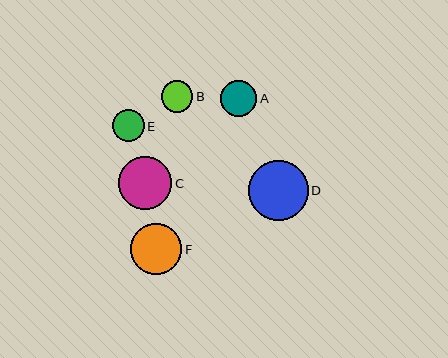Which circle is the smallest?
Circle B is the smallest with a size of approximately 32 pixels.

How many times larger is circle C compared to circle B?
Circle C is approximately 1.7 times the size of circle B.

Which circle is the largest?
Circle D is the largest with a size of approximately 60 pixels.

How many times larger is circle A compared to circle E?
Circle A is approximately 1.2 times the size of circle E.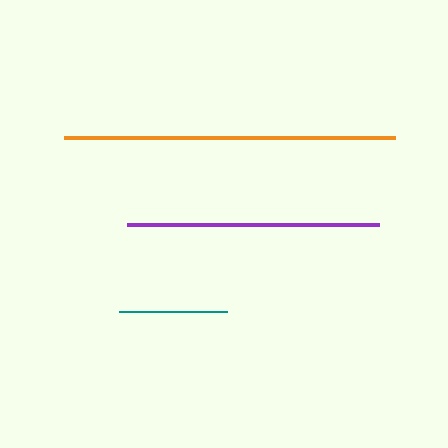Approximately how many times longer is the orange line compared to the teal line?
The orange line is approximately 3.1 times the length of the teal line.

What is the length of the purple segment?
The purple segment is approximately 252 pixels long.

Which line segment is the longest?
The orange line is the longest at approximately 331 pixels.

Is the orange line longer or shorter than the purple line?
The orange line is longer than the purple line.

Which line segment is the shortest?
The teal line is the shortest at approximately 108 pixels.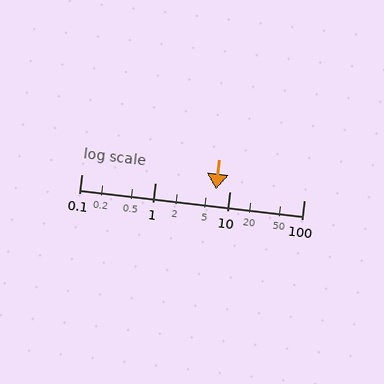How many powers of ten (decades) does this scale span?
The scale spans 3 decades, from 0.1 to 100.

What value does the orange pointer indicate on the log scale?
The pointer indicates approximately 6.5.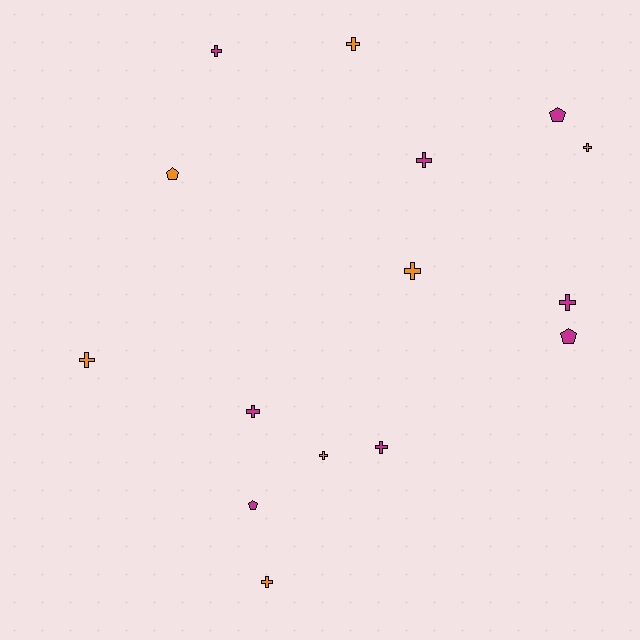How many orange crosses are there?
There are 6 orange crosses.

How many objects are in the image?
There are 15 objects.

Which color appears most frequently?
Magenta, with 8 objects.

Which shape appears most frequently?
Cross, with 11 objects.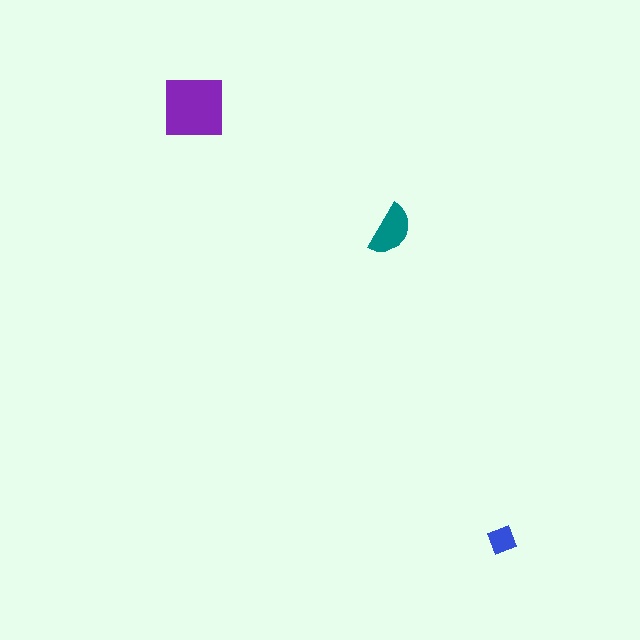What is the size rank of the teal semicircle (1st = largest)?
2nd.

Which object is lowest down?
The blue diamond is bottommost.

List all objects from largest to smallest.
The purple square, the teal semicircle, the blue diamond.